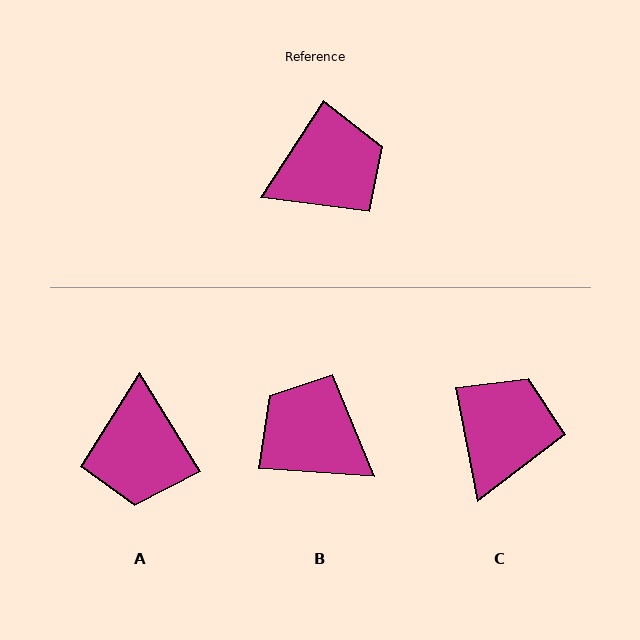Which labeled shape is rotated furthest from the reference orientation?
B, about 119 degrees away.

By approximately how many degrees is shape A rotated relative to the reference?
Approximately 115 degrees clockwise.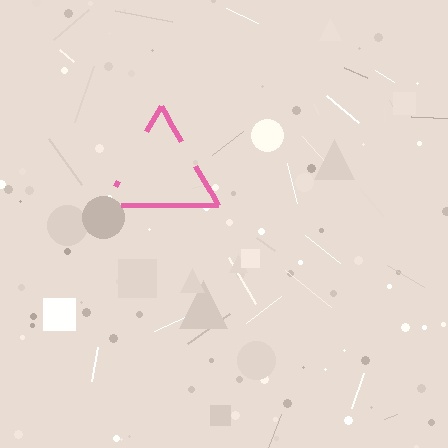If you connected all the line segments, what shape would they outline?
They would outline a triangle.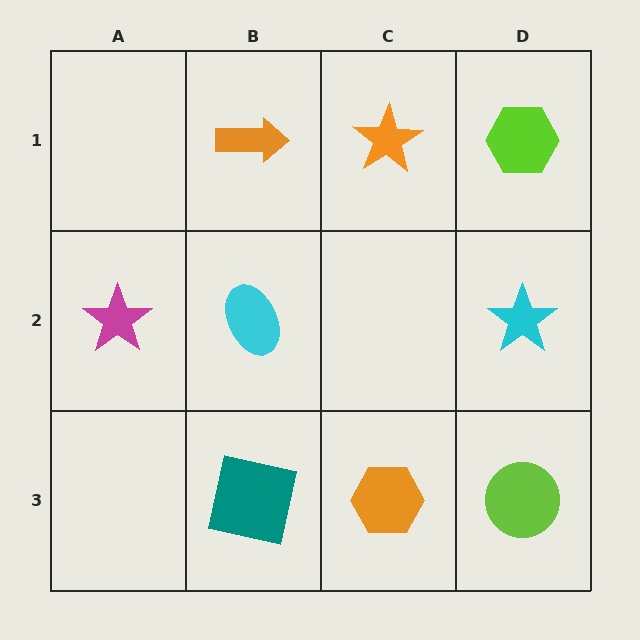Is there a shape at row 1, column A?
No, that cell is empty.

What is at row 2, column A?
A magenta star.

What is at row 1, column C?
An orange star.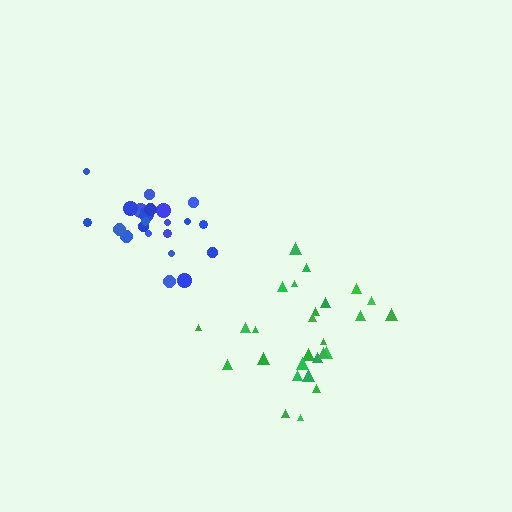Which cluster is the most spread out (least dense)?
Green.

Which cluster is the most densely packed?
Blue.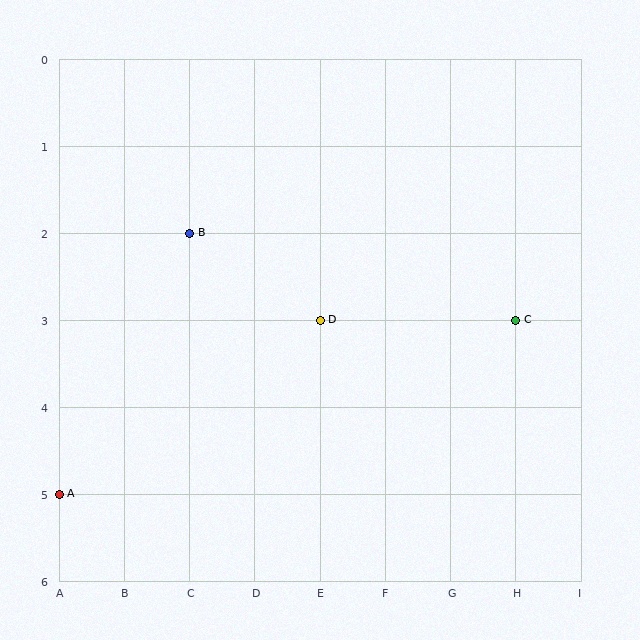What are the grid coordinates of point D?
Point D is at grid coordinates (E, 3).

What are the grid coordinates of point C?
Point C is at grid coordinates (H, 3).